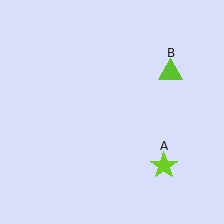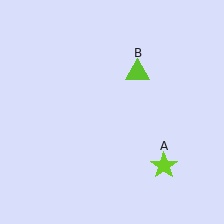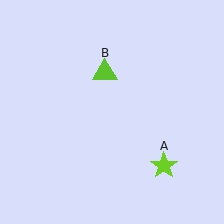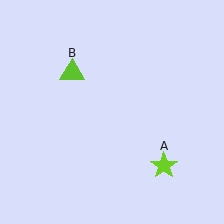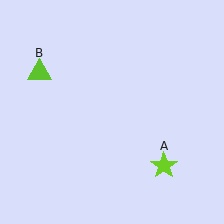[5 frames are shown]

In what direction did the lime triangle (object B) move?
The lime triangle (object B) moved left.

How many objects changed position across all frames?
1 object changed position: lime triangle (object B).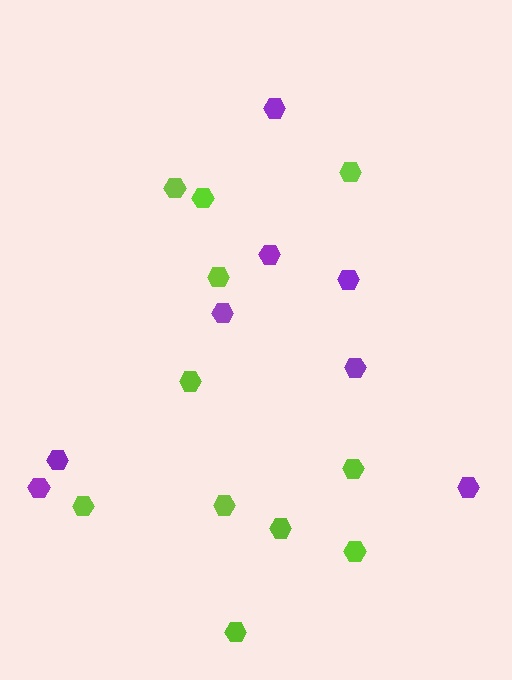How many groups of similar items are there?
There are 2 groups: one group of lime hexagons (11) and one group of purple hexagons (8).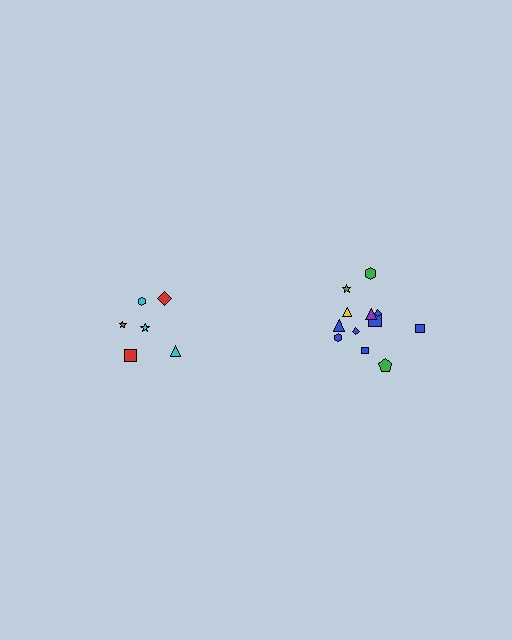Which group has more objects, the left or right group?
The right group.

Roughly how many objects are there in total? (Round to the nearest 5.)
Roughly 20 objects in total.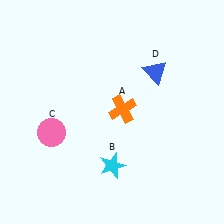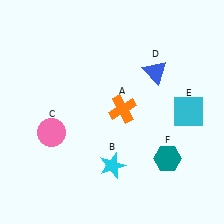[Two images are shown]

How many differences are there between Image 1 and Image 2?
There are 2 differences between the two images.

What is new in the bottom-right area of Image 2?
A teal hexagon (F) was added in the bottom-right area of Image 2.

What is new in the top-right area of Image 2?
A cyan square (E) was added in the top-right area of Image 2.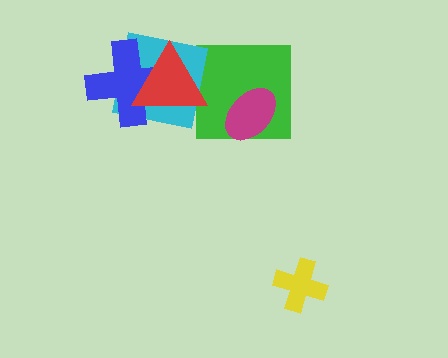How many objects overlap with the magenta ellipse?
1 object overlaps with the magenta ellipse.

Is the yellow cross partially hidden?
No, no other shape covers it.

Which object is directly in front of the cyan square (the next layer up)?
The blue cross is directly in front of the cyan square.